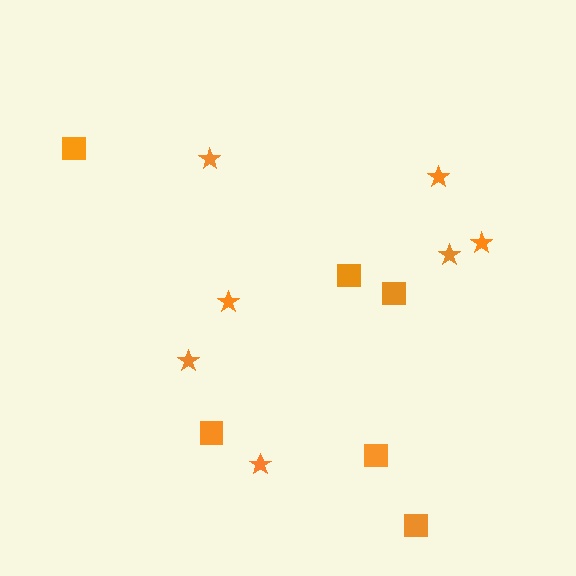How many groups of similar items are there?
There are 2 groups: one group of squares (6) and one group of stars (7).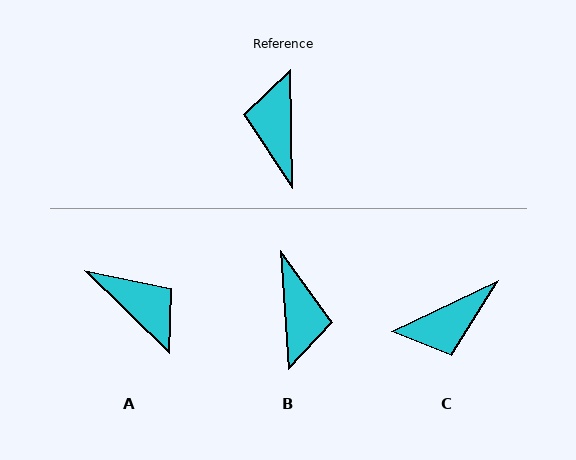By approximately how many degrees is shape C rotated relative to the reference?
Approximately 114 degrees counter-clockwise.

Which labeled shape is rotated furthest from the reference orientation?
B, about 177 degrees away.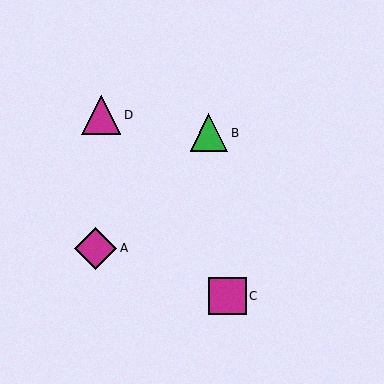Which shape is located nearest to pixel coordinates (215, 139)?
The green triangle (labeled B) at (209, 133) is nearest to that location.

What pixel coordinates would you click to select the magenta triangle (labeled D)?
Click at (101, 115) to select the magenta triangle D.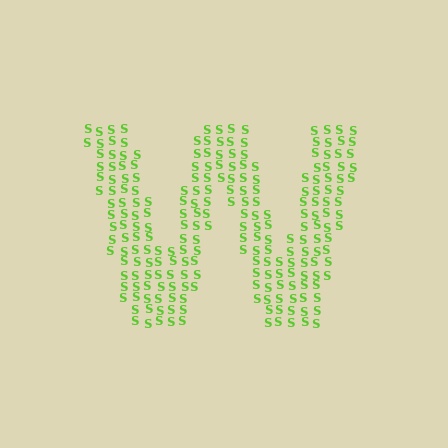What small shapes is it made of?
It is made of small letter S's.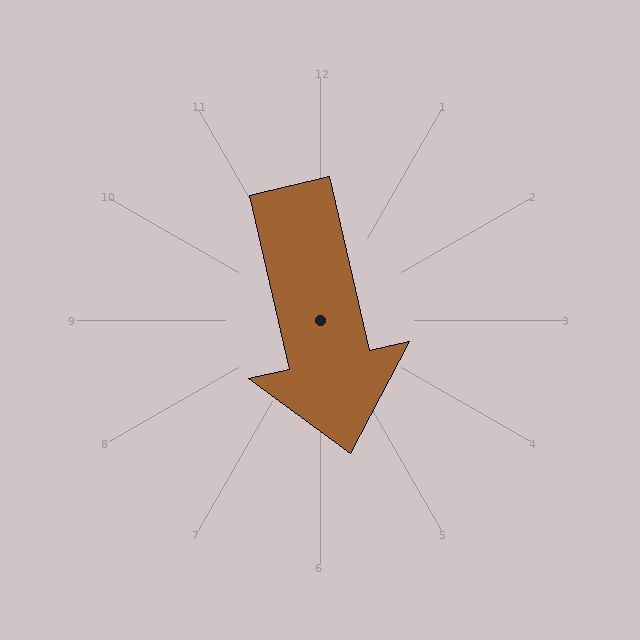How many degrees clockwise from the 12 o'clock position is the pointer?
Approximately 167 degrees.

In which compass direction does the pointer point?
South.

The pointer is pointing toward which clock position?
Roughly 6 o'clock.